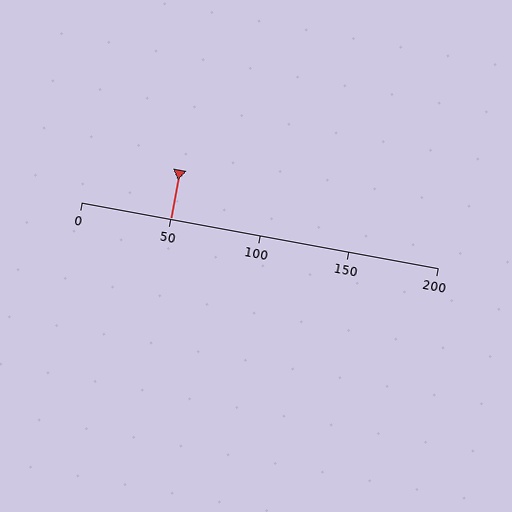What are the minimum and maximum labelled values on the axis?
The axis runs from 0 to 200.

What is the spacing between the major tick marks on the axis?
The major ticks are spaced 50 apart.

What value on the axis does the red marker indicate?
The marker indicates approximately 50.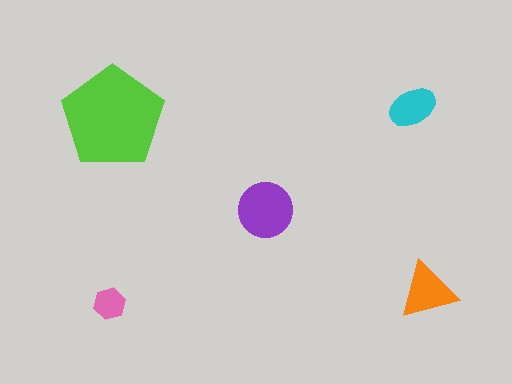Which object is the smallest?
The pink hexagon.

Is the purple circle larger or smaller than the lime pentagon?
Smaller.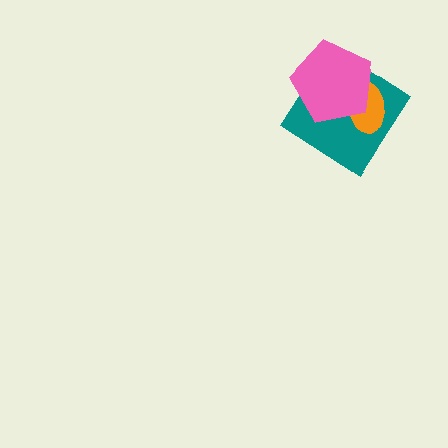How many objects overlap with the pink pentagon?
2 objects overlap with the pink pentagon.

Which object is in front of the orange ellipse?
The pink pentagon is in front of the orange ellipse.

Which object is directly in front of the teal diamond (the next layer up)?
The orange ellipse is directly in front of the teal diamond.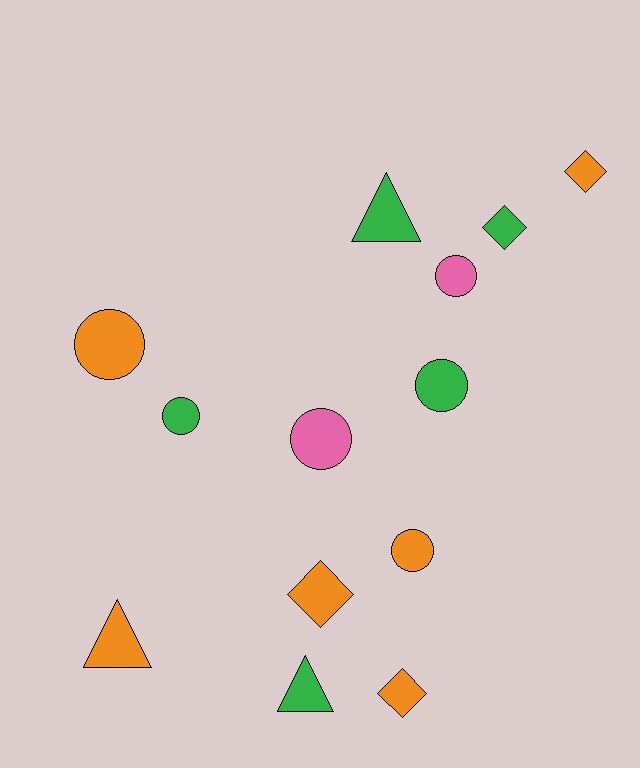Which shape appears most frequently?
Circle, with 6 objects.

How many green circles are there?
There are 2 green circles.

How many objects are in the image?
There are 13 objects.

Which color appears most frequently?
Orange, with 6 objects.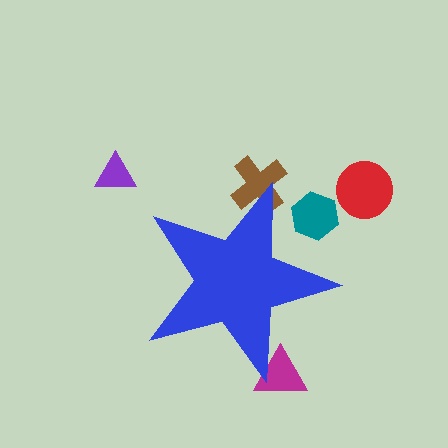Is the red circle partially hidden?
No, the red circle is fully visible.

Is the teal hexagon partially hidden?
Yes, the teal hexagon is partially hidden behind the blue star.